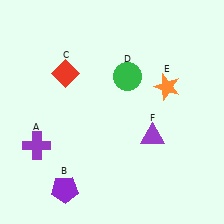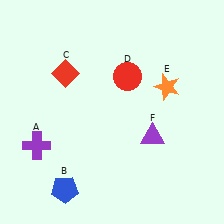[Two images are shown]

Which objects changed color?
B changed from purple to blue. D changed from green to red.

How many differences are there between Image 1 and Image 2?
There are 2 differences between the two images.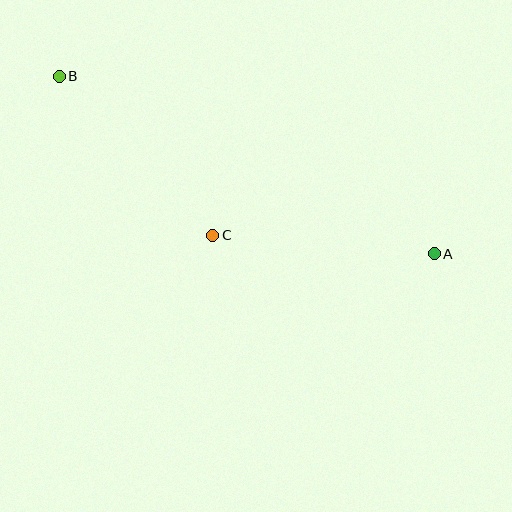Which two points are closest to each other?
Points B and C are closest to each other.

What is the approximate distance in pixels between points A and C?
The distance between A and C is approximately 222 pixels.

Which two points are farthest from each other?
Points A and B are farthest from each other.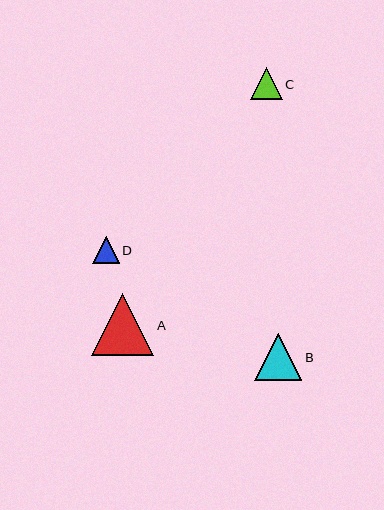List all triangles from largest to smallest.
From largest to smallest: A, B, C, D.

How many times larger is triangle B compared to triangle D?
Triangle B is approximately 1.8 times the size of triangle D.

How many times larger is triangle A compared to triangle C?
Triangle A is approximately 1.9 times the size of triangle C.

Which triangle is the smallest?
Triangle D is the smallest with a size of approximately 26 pixels.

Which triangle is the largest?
Triangle A is the largest with a size of approximately 62 pixels.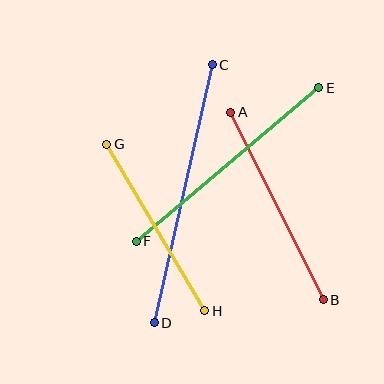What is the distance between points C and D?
The distance is approximately 264 pixels.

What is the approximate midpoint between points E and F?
The midpoint is at approximately (228, 164) pixels.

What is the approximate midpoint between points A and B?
The midpoint is at approximately (277, 206) pixels.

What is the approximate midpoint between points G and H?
The midpoint is at approximately (156, 228) pixels.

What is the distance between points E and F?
The distance is approximately 238 pixels.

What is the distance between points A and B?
The distance is approximately 209 pixels.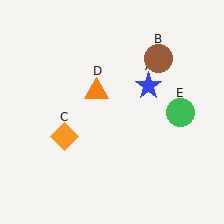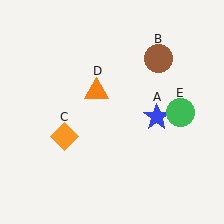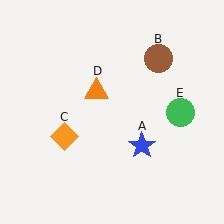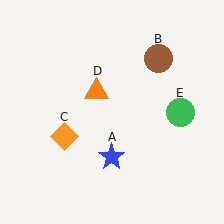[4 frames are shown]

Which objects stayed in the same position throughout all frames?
Brown circle (object B) and orange diamond (object C) and orange triangle (object D) and green circle (object E) remained stationary.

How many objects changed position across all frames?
1 object changed position: blue star (object A).